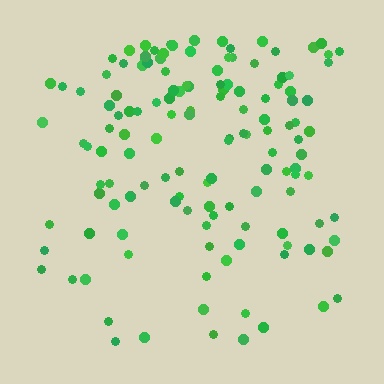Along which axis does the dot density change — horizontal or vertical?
Vertical.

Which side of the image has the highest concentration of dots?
The top.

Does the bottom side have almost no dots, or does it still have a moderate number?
Still a moderate number, just noticeably fewer than the top.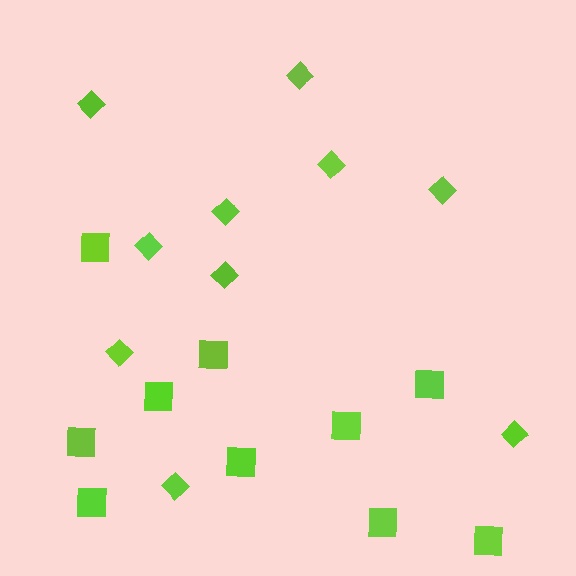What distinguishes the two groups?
There are 2 groups: one group of squares (10) and one group of diamonds (10).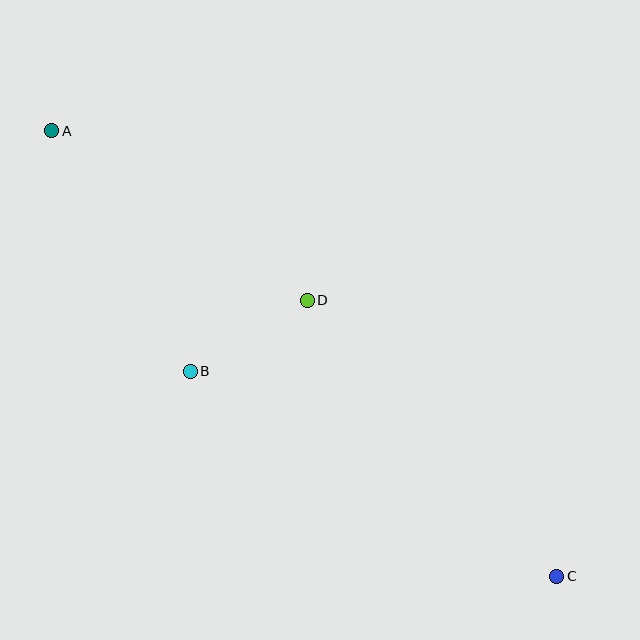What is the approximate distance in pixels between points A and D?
The distance between A and D is approximately 307 pixels.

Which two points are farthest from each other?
Points A and C are farthest from each other.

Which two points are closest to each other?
Points B and D are closest to each other.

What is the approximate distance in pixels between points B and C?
The distance between B and C is approximately 420 pixels.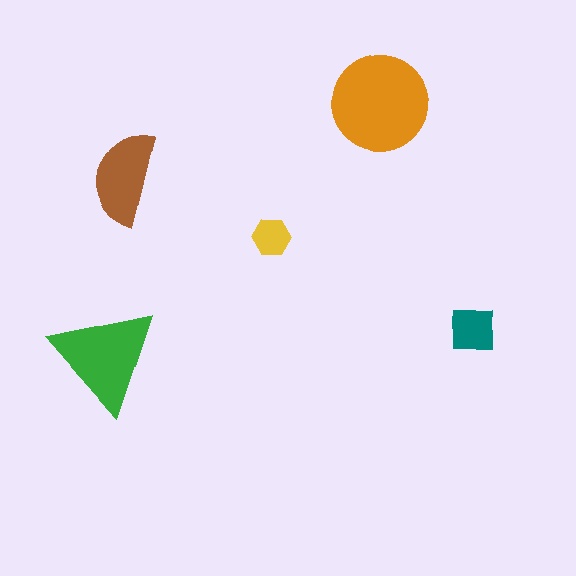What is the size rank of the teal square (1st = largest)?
4th.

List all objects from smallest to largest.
The yellow hexagon, the teal square, the brown semicircle, the green triangle, the orange circle.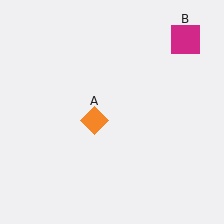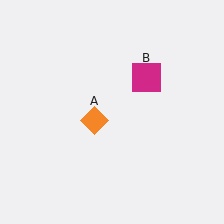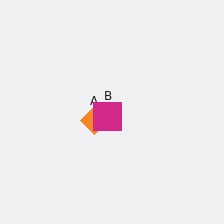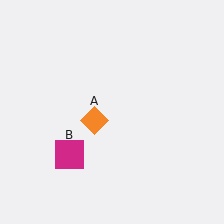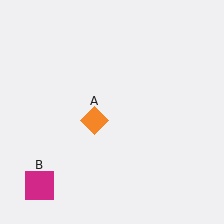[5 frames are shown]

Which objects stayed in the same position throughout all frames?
Orange diamond (object A) remained stationary.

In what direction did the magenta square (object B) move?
The magenta square (object B) moved down and to the left.